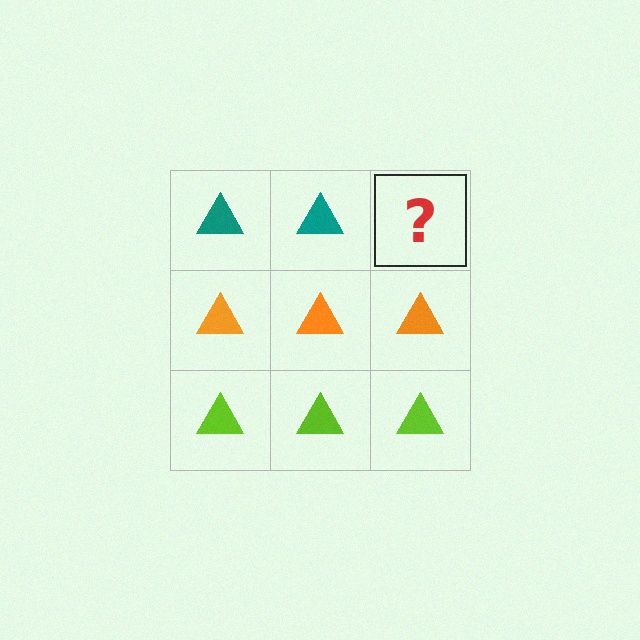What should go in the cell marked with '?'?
The missing cell should contain a teal triangle.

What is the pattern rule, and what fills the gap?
The rule is that each row has a consistent color. The gap should be filled with a teal triangle.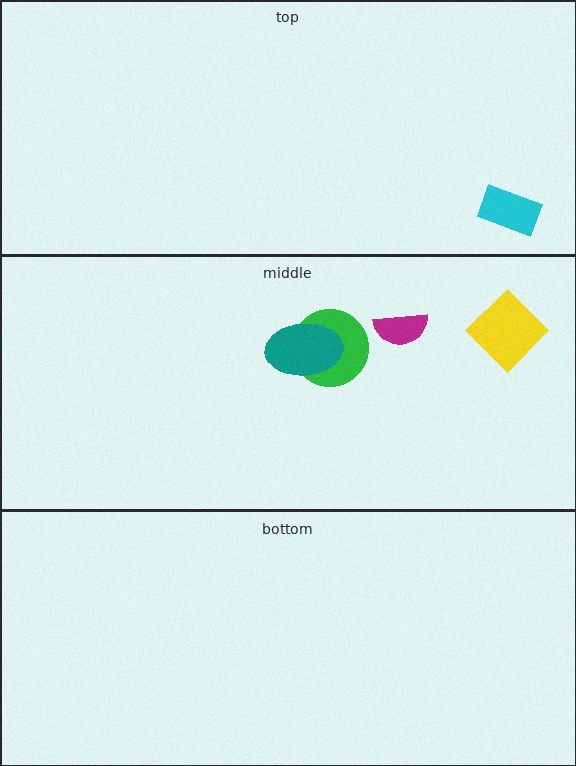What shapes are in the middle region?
The yellow diamond, the green circle, the teal ellipse, the magenta semicircle.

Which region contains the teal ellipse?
The middle region.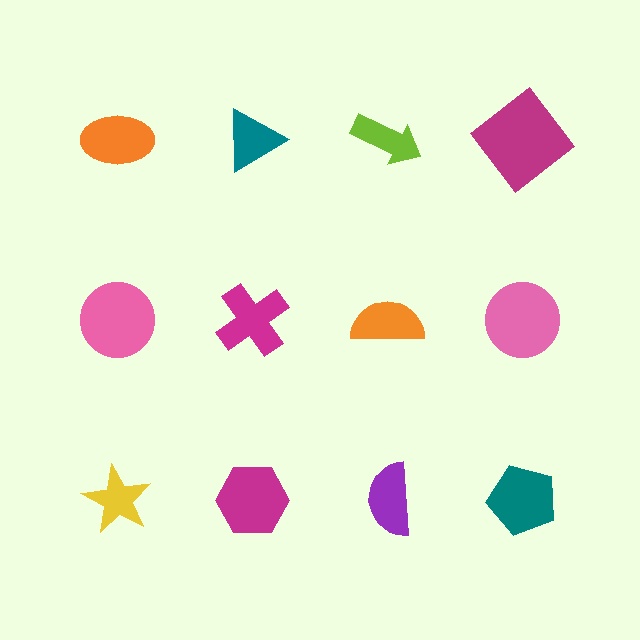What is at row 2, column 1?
A pink circle.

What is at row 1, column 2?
A teal triangle.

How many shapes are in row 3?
4 shapes.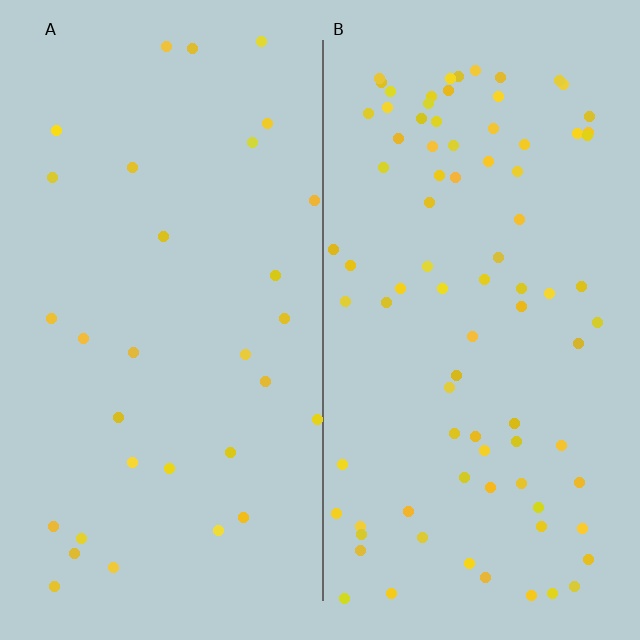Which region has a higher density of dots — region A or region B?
B (the right).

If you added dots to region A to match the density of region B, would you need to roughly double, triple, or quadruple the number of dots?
Approximately triple.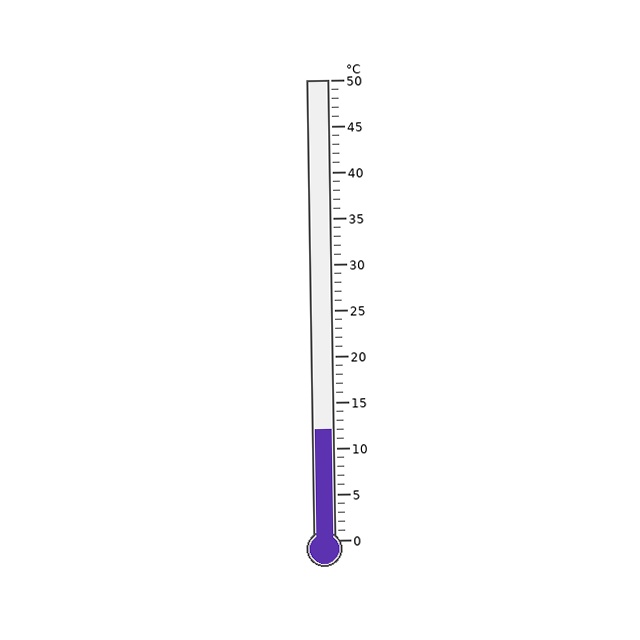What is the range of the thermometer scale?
The thermometer scale ranges from 0°C to 50°C.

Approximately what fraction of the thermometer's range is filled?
The thermometer is filled to approximately 25% of its range.